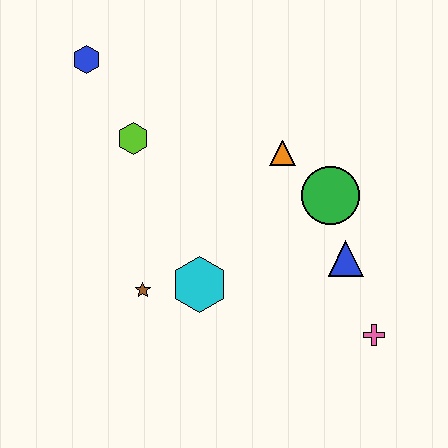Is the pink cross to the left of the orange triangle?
No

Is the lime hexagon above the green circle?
Yes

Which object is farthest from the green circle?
The blue hexagon is farthest from the green circle.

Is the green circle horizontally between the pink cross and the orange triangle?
Yes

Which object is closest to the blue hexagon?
The lime hexagon is closest to the blue hexagon.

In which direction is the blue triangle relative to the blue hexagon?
The blue triangle is to the right of the blue hexagon.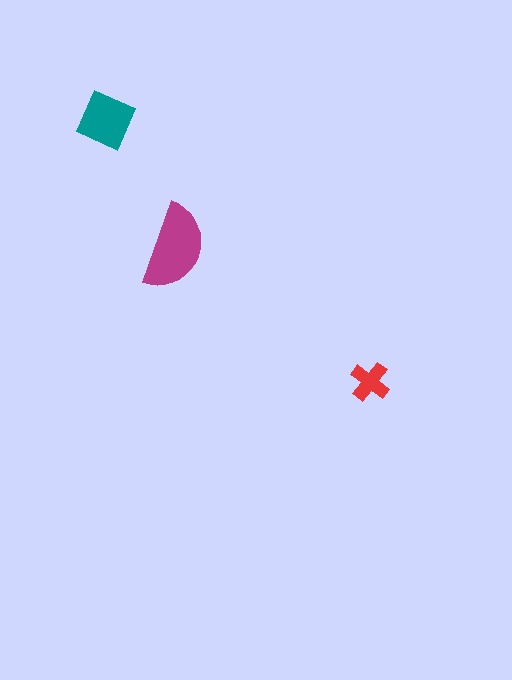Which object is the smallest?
The red cross.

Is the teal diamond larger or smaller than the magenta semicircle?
Smaller.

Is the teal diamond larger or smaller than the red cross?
Larger.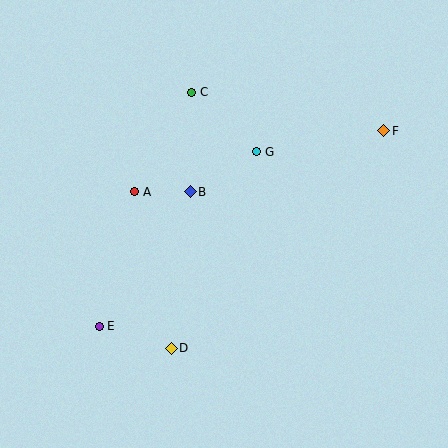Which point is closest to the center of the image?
Point B at (190, 192) is closest to the center.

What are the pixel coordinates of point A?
Point A is at (135, 192).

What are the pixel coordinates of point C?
Point C is at (191, 92).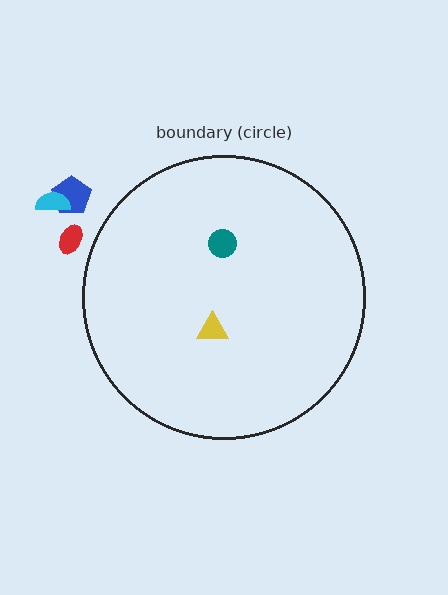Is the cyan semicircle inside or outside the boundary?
Outside.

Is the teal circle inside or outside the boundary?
Inside.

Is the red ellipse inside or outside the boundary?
Outside.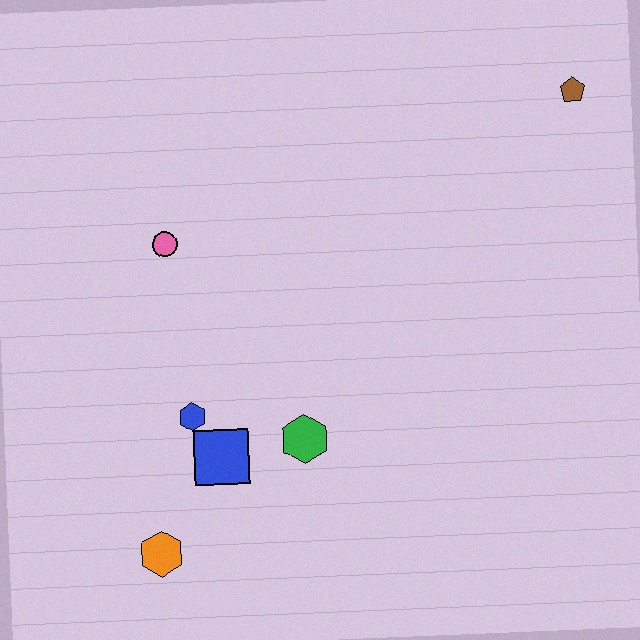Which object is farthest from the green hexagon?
The brown pentagon is farthest from the green hexagon.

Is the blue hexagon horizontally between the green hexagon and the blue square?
No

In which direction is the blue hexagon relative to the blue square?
The blue hexagon is above the blue square.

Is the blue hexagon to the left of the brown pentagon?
Yes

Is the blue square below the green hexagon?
Yes